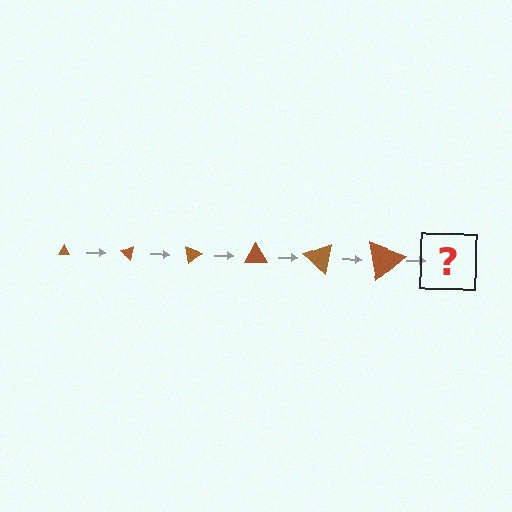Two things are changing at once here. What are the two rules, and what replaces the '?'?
The two rules are that the triangle grows larger each step and it rotates 40 degrees each step. The '?' should be a triangle, larger than the previous one and rotated 240 degrees from the start.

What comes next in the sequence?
The next element should be a triangle, larger than the previous one and rotated 240 degrees from the start.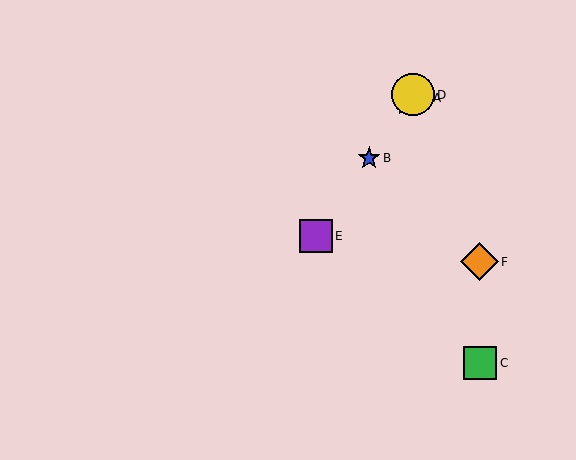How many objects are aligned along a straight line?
4 objects (A, B, D, E) are aligned along a straight line.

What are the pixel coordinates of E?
Object E is at (316, 236).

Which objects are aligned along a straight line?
Objects A, B, D, E are aligned along a straight line.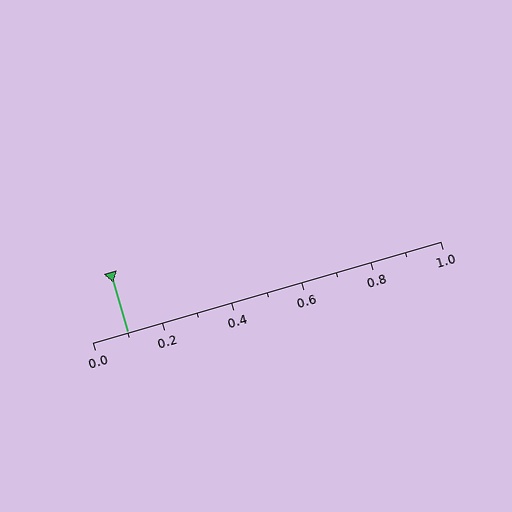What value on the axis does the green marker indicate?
The marker indicates approximately 0.1.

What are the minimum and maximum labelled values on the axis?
The axis runs from 0.0 to 1.0.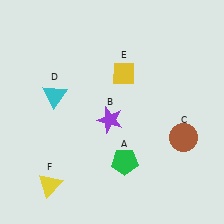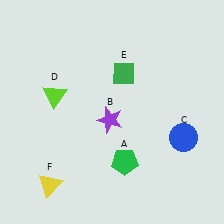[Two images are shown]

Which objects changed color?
C changed from brown to blue. D changed from cyan to lime. E changed from yellow to green.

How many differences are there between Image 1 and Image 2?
There are 3 differences between the two images.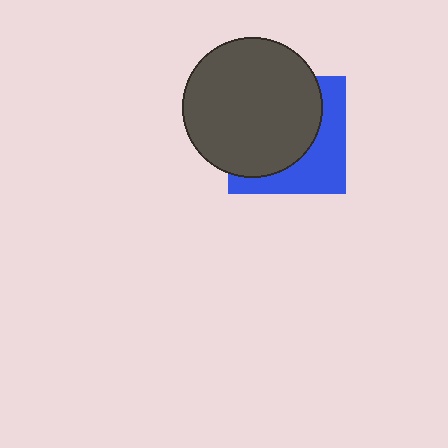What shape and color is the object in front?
The object in front is a dark gray circle.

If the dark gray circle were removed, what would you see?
You would see the complete blue square.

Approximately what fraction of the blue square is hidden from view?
Roughly 62% of the blue square is hidden behind the dark gray circle.